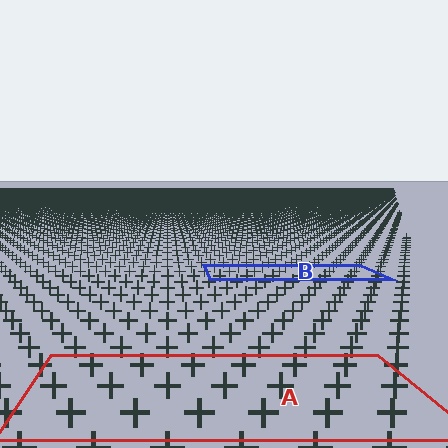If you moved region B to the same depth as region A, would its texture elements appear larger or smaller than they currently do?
They would appear larger. At a closer depth, the same texture elements are projected at a bigger on-screen size.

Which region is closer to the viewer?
Region A is closer. The texture elements there are larger and more spread out.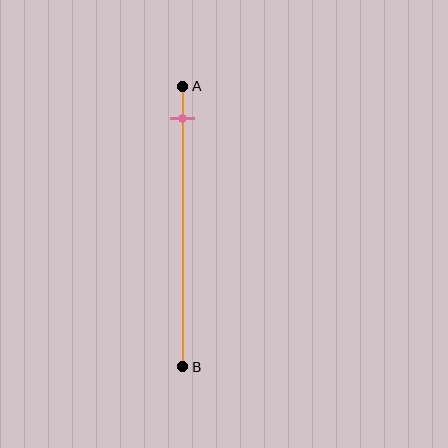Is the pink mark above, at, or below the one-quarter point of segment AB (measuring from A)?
The pink mark is above the one-quarter point of segment AB.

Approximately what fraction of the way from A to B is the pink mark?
The pink mark is approximately 10% of the way from A to B.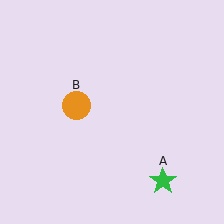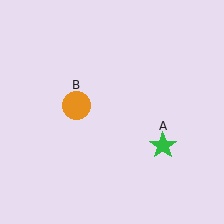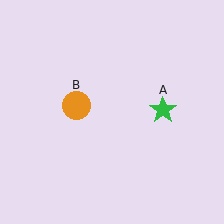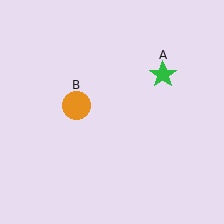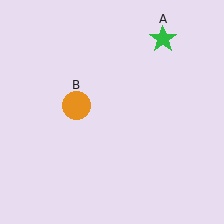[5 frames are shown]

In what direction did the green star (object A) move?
The green star (object A) moved up.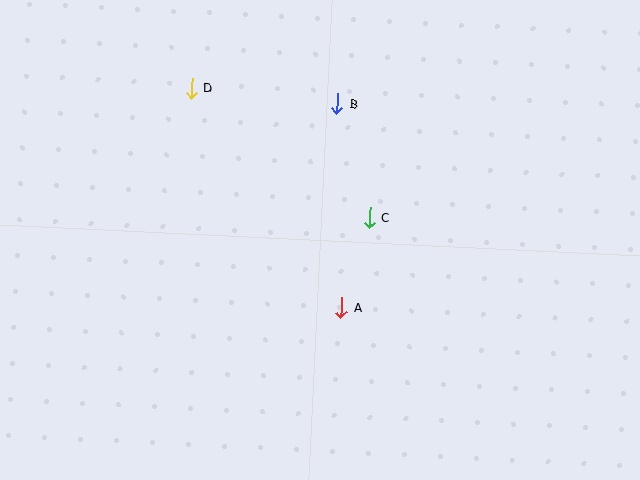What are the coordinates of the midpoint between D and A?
The midpoint between D and A is at (267, 198).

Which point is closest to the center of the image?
Point C at (370, 218) is closest to the center.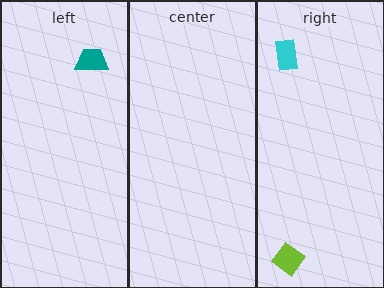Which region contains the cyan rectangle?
The right region.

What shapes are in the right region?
The cyan rectangle, the lime diamond.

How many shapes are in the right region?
2.